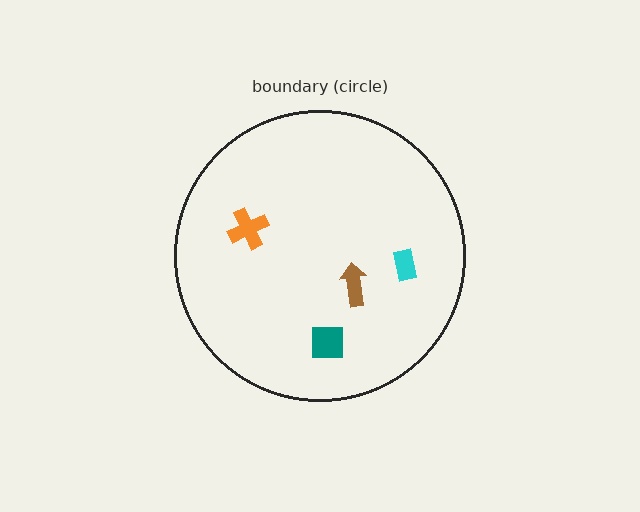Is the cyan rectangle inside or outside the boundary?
Inside.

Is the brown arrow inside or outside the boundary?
Inside.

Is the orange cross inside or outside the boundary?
Inside.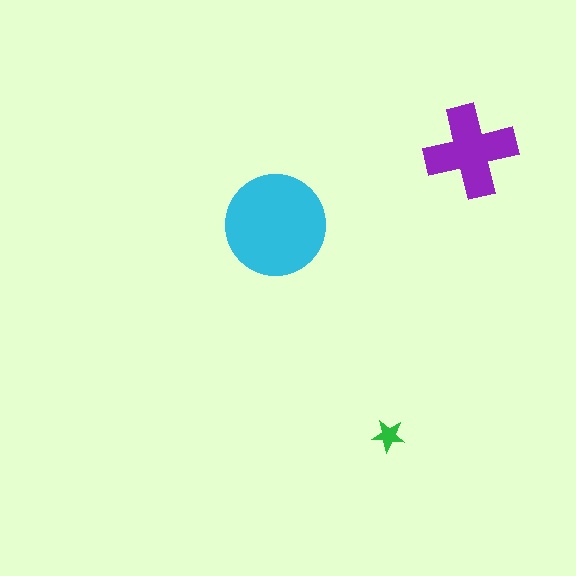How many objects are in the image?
There are 3 objects in the image.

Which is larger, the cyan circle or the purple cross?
The cyan circle.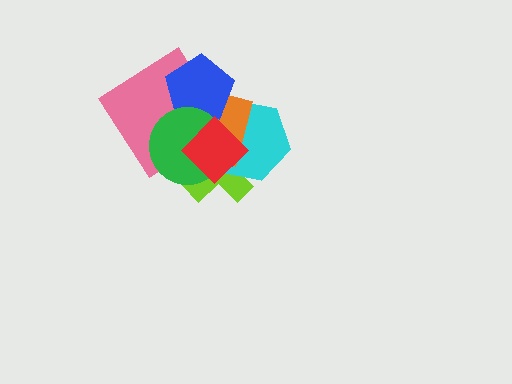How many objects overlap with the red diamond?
6 objects overlap with the red diamond.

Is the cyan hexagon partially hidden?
Yes, it is partially covered by another shape.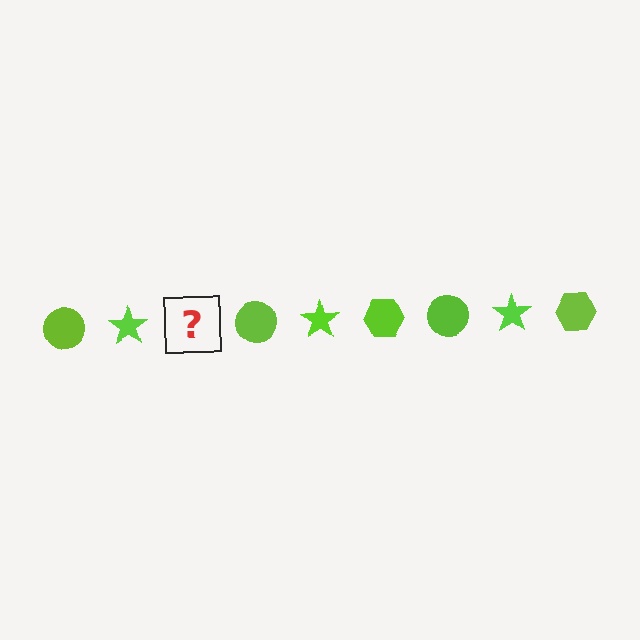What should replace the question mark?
The question mark should be replaced with a lime hexagon.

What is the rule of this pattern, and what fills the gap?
The rule is that the pattern cycles through circle, star, hexagon shapes in lime. The gap should be filled with a lime hexagon.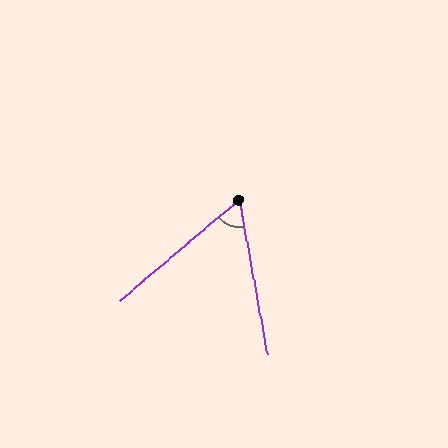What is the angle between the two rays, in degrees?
Approximately 60 degrees.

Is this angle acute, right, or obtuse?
It is acute.